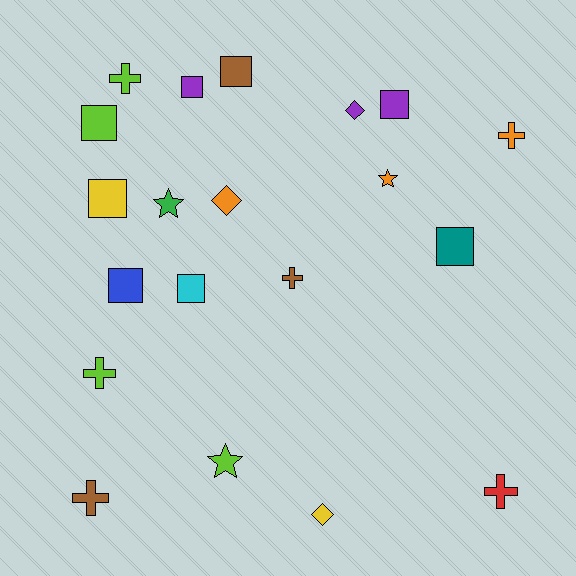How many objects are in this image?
There are 20 objects.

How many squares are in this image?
There are 8 squares.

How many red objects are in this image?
There is 1 red object.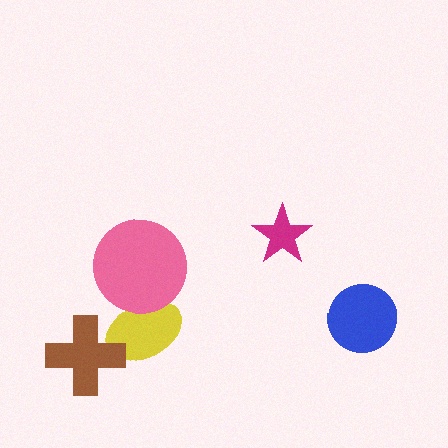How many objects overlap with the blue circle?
0 objects overlap with the blue circle.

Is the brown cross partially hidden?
No, no other shape covers it.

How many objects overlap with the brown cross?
1 object overlaps with the brown cross.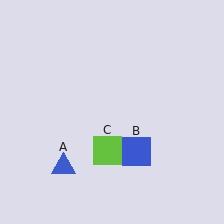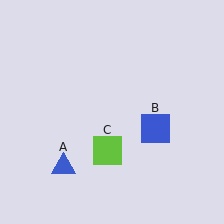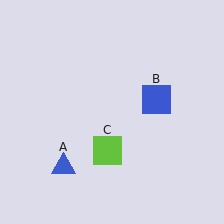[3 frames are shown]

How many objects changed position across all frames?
1 object changed position: blue square (object B).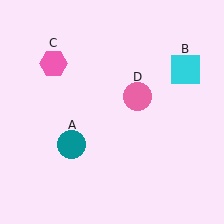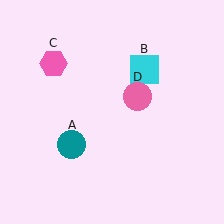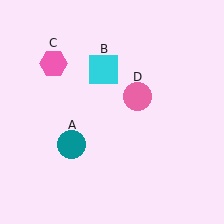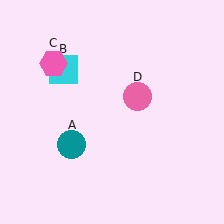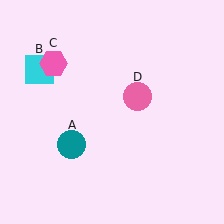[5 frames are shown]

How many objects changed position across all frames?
1 object changed position: cyan square (object B).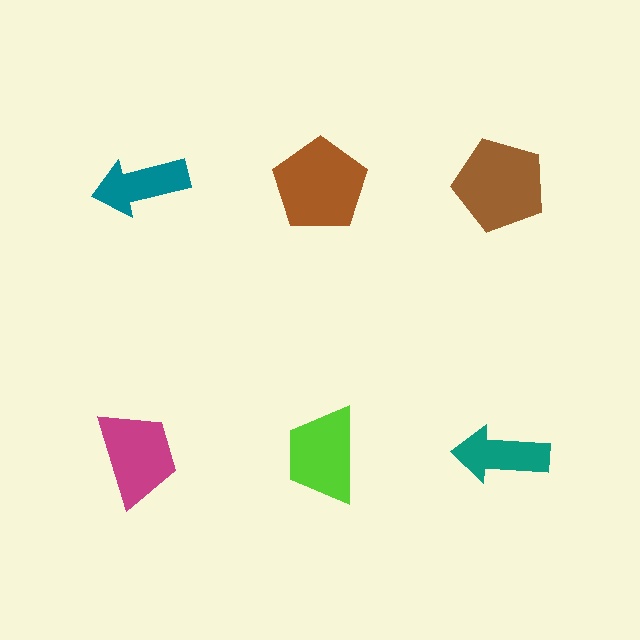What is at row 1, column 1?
A teal arrow.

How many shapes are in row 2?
3 shapes.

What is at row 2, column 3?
A teal arrow.